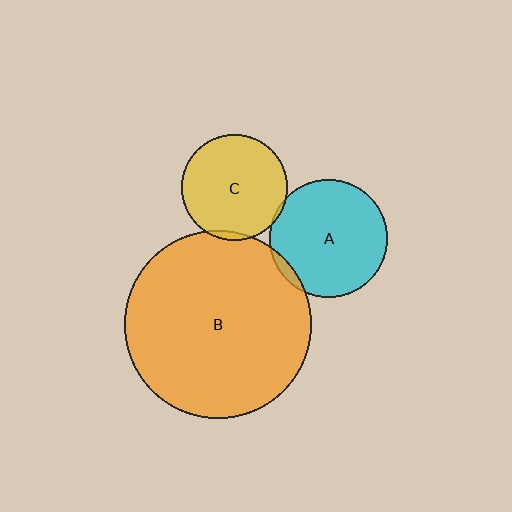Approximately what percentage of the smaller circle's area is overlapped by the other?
Approximately 5%.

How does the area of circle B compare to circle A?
Approximately 2.5 times.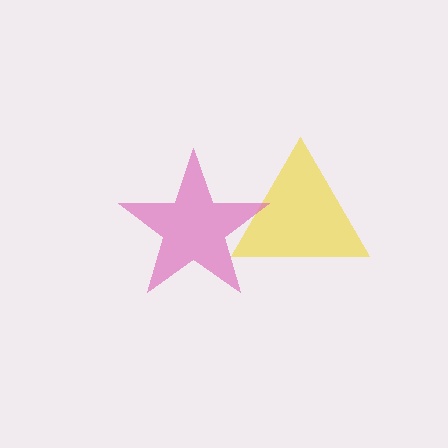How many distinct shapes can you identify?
There are 2 distinct shapes: a yellow triangle, a pink star.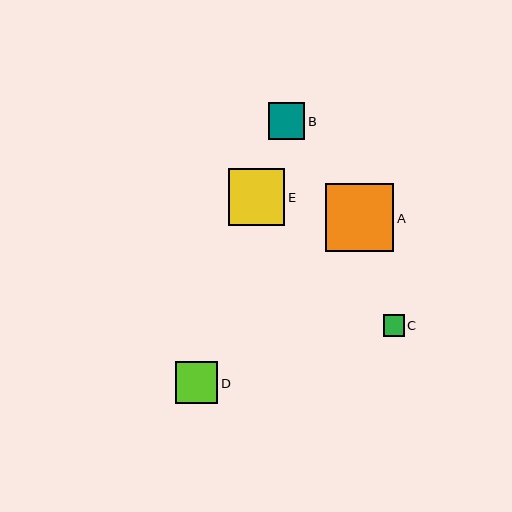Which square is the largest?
Square A is the largest with a size of approximately 68 pixels.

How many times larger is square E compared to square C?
Square E is approximately 2.7 times the size of square C.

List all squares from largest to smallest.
From largest to smallest: A, E, D, B, C.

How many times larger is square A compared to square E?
Square A is approximately 1.2 times the size of square E.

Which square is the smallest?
Square C is the smallest with a size of approximately 21 pixels.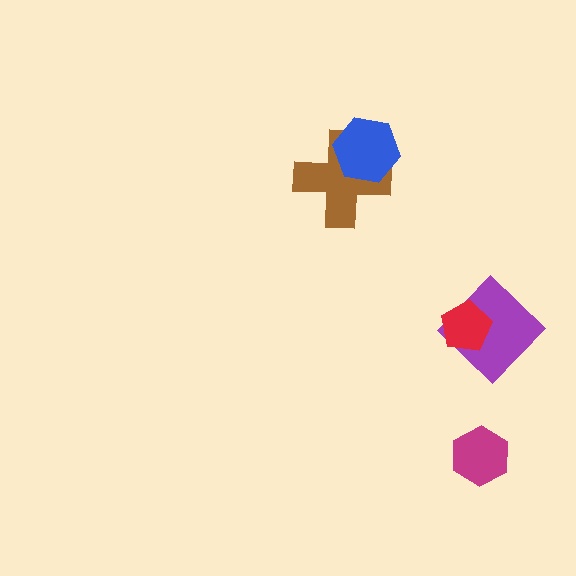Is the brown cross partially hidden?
Yes, it is partially covered by another shape.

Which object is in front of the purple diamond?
The red pentagon is in front of the purple diamond.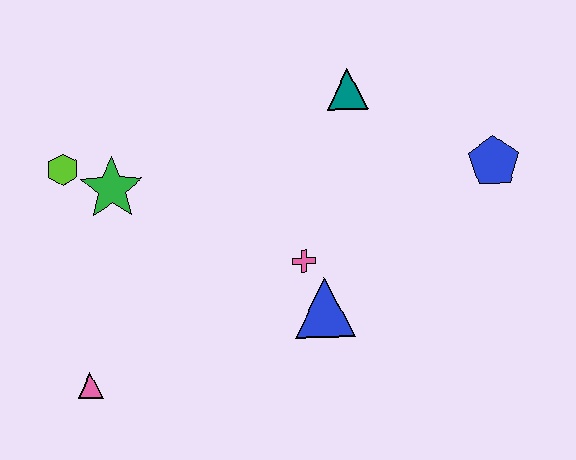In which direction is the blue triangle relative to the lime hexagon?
The blue triangle is to the right of the lime hexagon.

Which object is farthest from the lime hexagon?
The blue pentagon is farthest from the lime hexagon.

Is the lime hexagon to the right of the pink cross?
No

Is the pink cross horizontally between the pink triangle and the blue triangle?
Yes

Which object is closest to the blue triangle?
The pink cross is closest to the blue triangle.